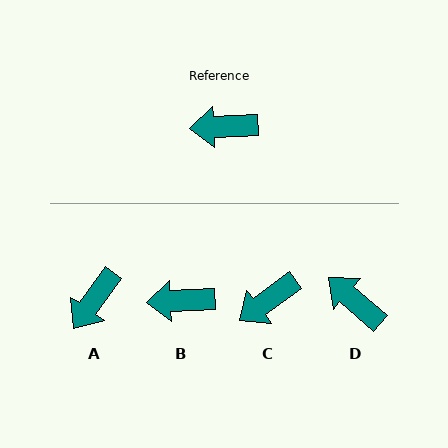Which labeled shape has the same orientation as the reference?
B.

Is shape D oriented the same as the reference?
No, it is off by about 44 degrees.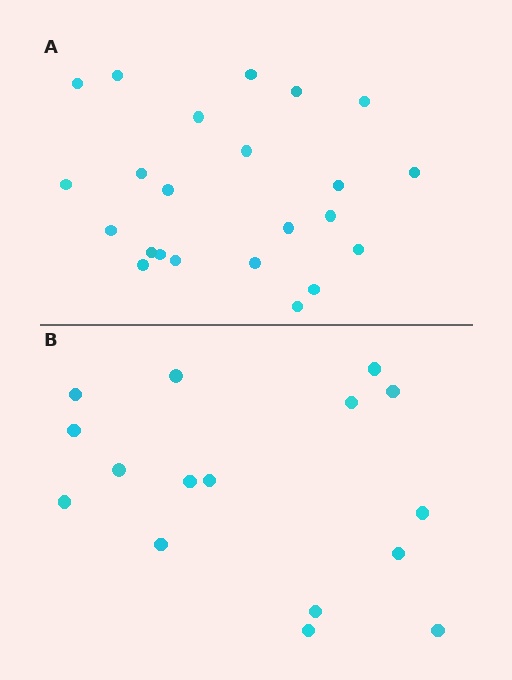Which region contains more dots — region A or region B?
Region A (the top region) has more dots.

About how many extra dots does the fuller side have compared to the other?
Region A has roughly 8 or so more dots than region B.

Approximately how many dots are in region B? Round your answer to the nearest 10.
About 20 dots. (The exact count is 16, which rounds to 20.)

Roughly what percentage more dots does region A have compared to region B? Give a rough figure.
About 45% more.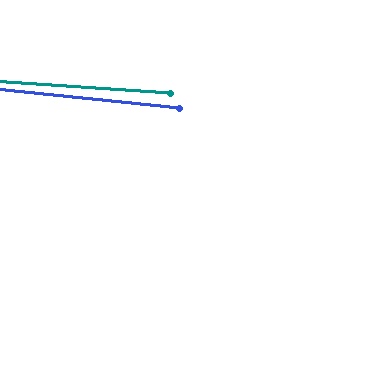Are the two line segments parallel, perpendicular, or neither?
Parallel — their directions differ by only 2.0°.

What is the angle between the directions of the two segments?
Approximately 2 degrees.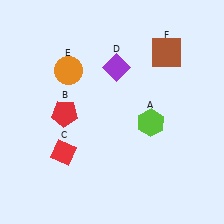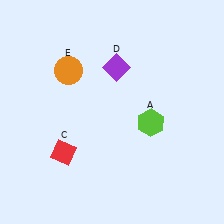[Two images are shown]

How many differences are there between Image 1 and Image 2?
There are 2 differences between the two images.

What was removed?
The brown square (F), the red pentagon (B) were removed in Image 2.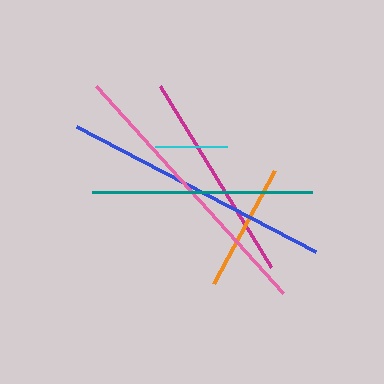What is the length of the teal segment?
The teal segment is approximately 221 pixels long.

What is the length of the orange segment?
The orange segment is approximately 128 pixels long.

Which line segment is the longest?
The pink line is the longest at approximately 279 pixels.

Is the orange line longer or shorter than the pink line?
The pink line is longer than the orange line.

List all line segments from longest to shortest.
From longest to shortest: pink, blue, teal, magenta, orange, cyan.